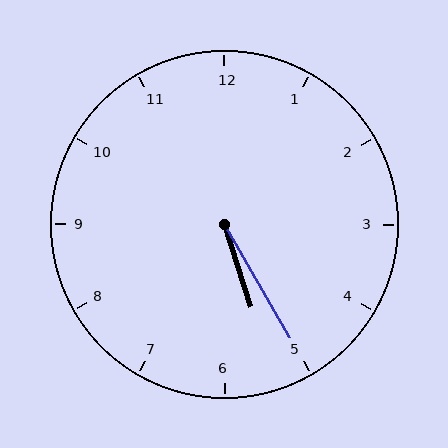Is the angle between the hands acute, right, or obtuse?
It is acute.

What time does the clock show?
5:25.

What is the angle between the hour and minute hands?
Approximately 12 degrees.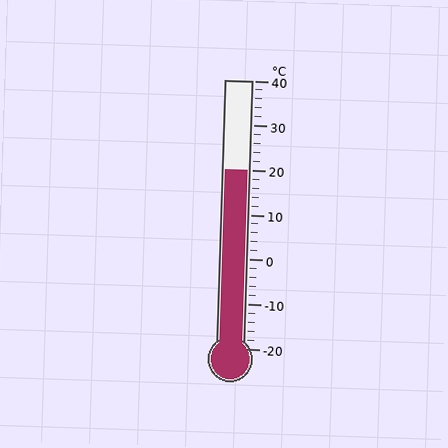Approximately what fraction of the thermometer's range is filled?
The thermometer is filled to approximately 65% of its range.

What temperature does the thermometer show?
The thermometer shows approximately 20°C.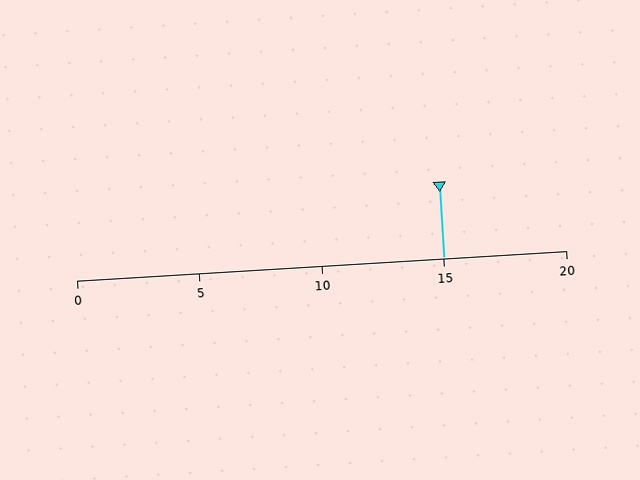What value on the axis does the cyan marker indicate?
The marker indicates approximately 15.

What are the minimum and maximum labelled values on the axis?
The axis runs from 0 to 20.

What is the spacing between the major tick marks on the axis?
The major ticks are spaced 5 apart.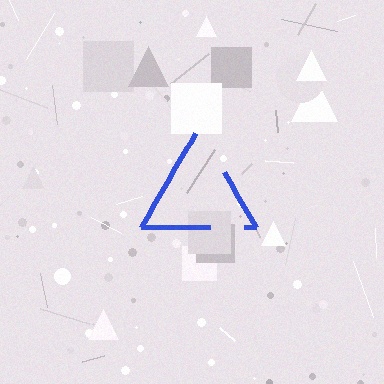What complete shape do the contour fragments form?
The contour fragments form a triangle.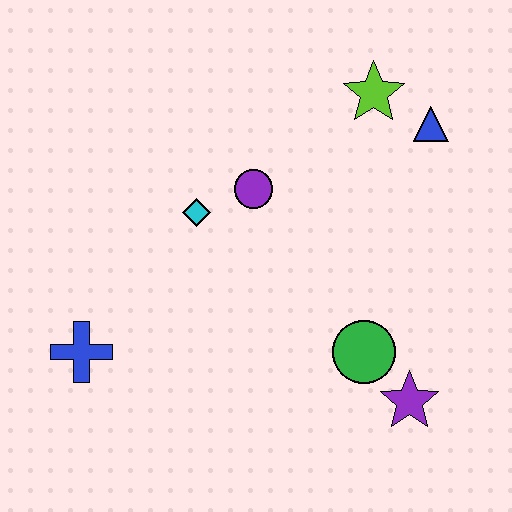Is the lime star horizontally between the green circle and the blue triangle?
Yes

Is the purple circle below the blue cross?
No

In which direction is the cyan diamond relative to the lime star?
The cyan diamond is to the left of the lime star.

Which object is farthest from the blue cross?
The blue triangle is farthest from the blue cross.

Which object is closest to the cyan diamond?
The purple circle is closest to the cyan diamond.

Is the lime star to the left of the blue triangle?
Yes